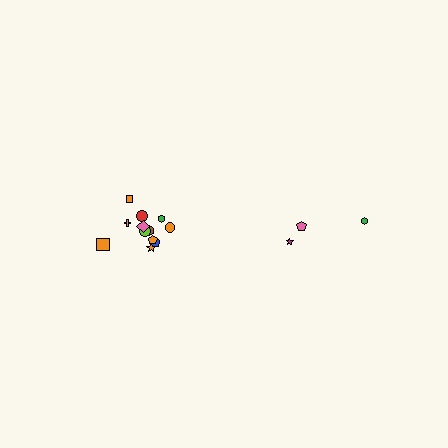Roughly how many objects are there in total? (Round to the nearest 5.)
Roughly 15 objects in total.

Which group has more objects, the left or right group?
The left group.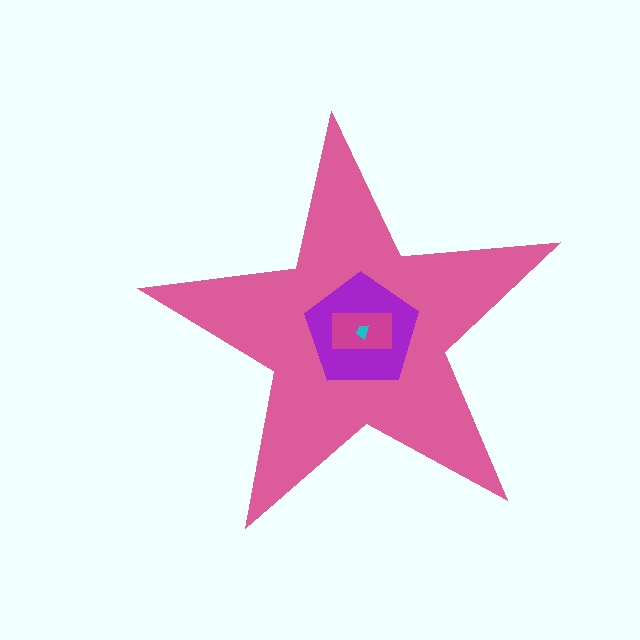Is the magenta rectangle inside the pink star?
Yes.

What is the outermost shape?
The pink star.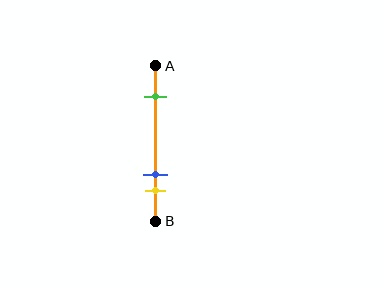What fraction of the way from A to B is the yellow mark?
The yellow mark is approximately 80% (0.8) of the way from A to B.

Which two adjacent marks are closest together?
The blue and yellow marks are the closest adjacent pair.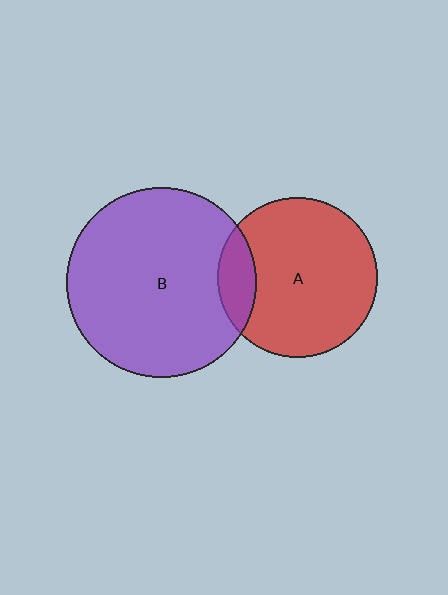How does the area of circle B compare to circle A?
Approximately 1.4 times.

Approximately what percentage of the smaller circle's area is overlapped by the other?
Approximately 15%.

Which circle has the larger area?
Circle B (purple).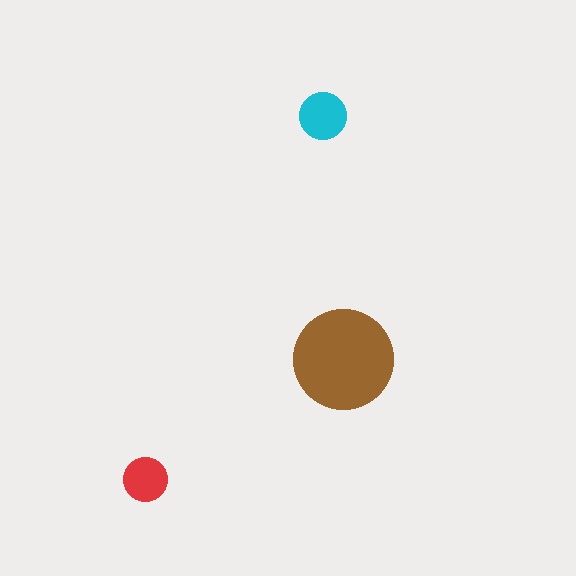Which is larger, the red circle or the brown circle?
The brown one.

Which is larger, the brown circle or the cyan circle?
The brown one.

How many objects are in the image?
There are 3 objects in the image.